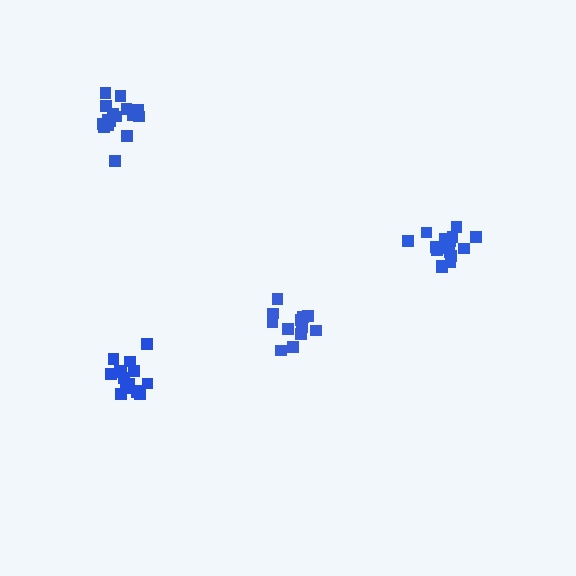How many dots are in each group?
Group 1: 16 dots, Group 2: 13 dots, Group 3: 15 dots, Group 4: 16 dots (60 total).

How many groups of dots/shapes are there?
There are 4 groups.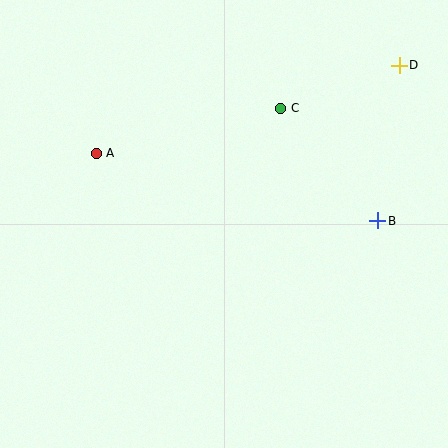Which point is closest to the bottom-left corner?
Point A is closest to the bottom-left corner.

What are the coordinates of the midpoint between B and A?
The midpoint between B and A is at (237, 187).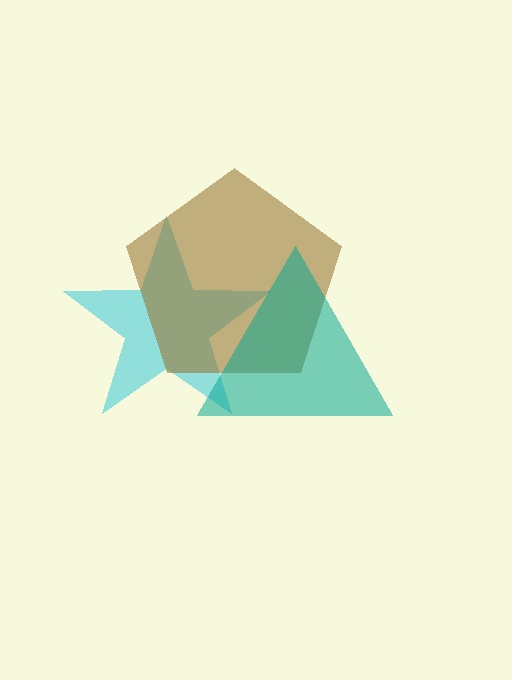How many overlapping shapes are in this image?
There are 3 overlapping shapes in the image.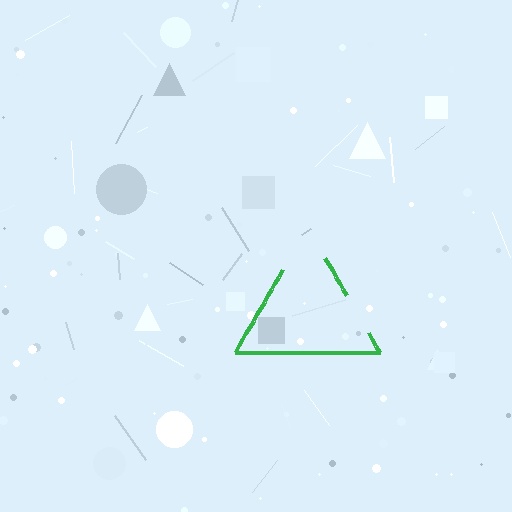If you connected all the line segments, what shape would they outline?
They would outline a triangle.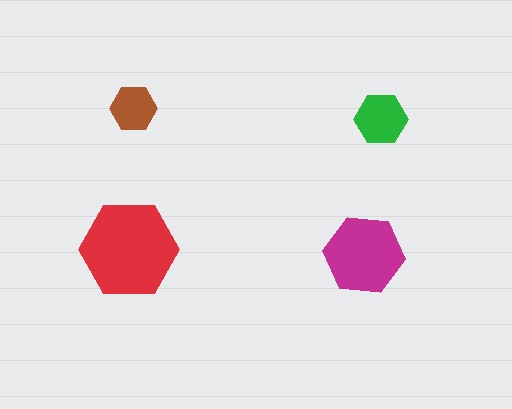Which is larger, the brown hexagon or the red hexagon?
The red one.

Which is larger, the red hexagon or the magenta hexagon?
The red one.